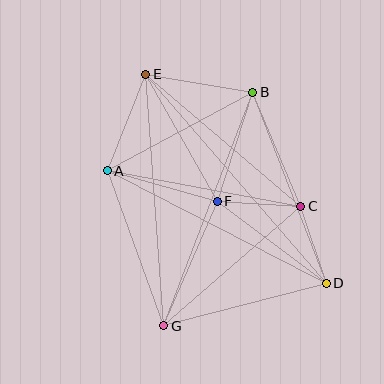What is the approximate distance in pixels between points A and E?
The distance between A and E is approximately 104 pixels.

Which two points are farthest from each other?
Points D and E are farthest from each other.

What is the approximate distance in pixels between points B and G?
The distance between B and G is approximately 250 pixels.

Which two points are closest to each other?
Points C and D are closest to each other.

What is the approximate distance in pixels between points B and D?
The distance between B and D is approximately 205 pixels.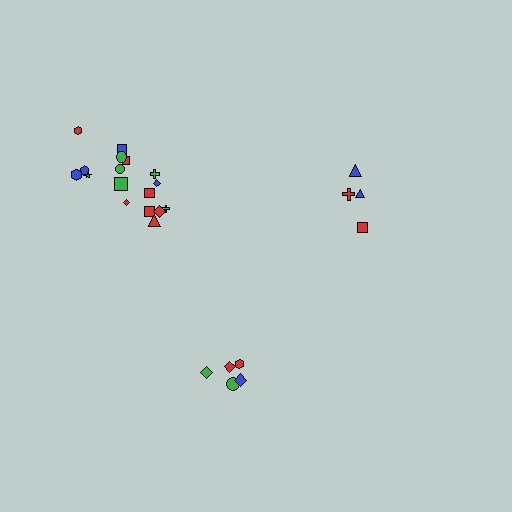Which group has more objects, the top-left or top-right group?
The top-left group.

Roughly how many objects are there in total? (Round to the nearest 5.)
Roughly 25 objects in total.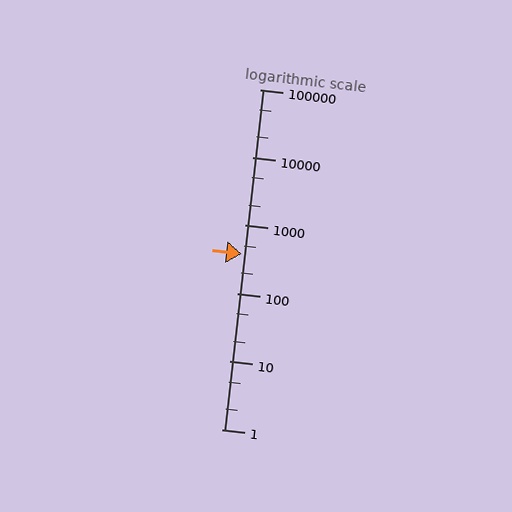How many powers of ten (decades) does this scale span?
The scale spans 5 decades, from 1 to 100000.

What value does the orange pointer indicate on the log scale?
The pointer indicates approximately 380.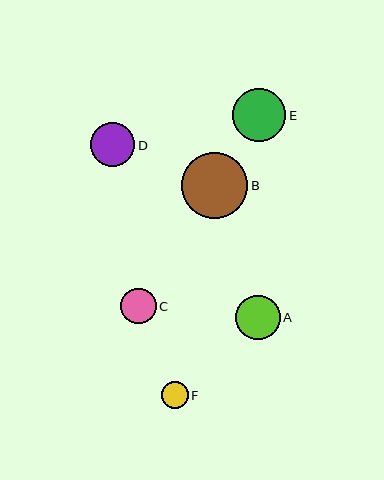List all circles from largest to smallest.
From largest to smallest: B, E, A, D, C, F.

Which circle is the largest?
Circle B is the largest with a size of approximately 66 pixels.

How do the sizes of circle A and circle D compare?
Circle A and circle D are approximately the same size.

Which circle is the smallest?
Circle F is the smallest with a size of approximately 27 pixels.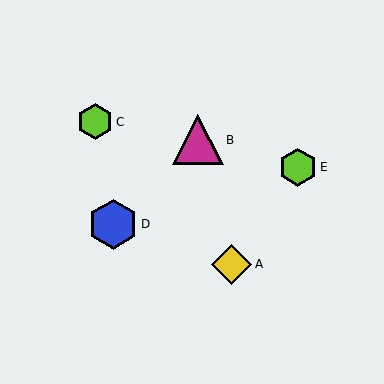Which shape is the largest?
The magenta triangle (labeled B) is the largest.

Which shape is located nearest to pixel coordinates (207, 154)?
The magenta triangle (labeled B) at (198, 140) is nearest to that location.